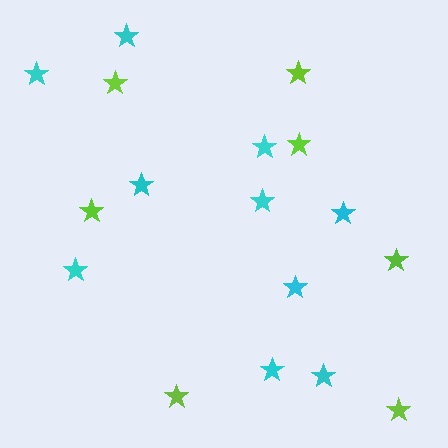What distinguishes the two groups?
There are 2 groups: one group of lime stars (7) and one group of cyan stars (10).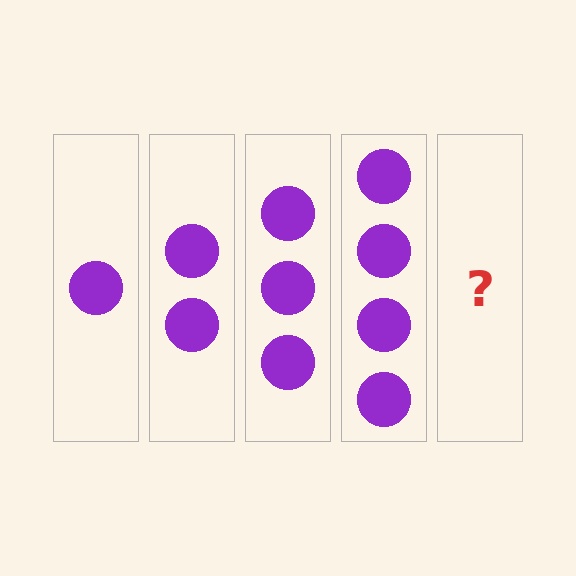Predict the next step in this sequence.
The next step is 5 circles.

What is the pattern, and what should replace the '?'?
The pattern is that each step adds one more circle. The '?' should be 5 circles.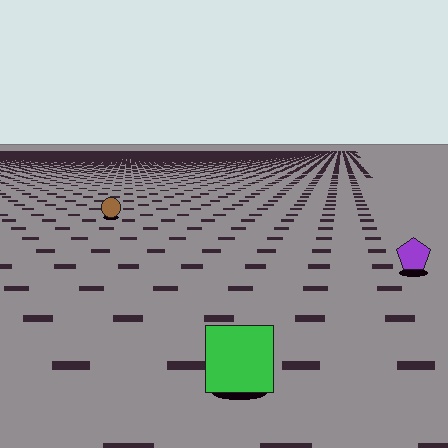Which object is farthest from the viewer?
The brown circle is farthest from the viewer. It appears smaller and the ground texture around it is denser.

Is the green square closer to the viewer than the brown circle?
Yes. The green square is closer — you can tell from the texture gradient: the ground texture is coarser near it.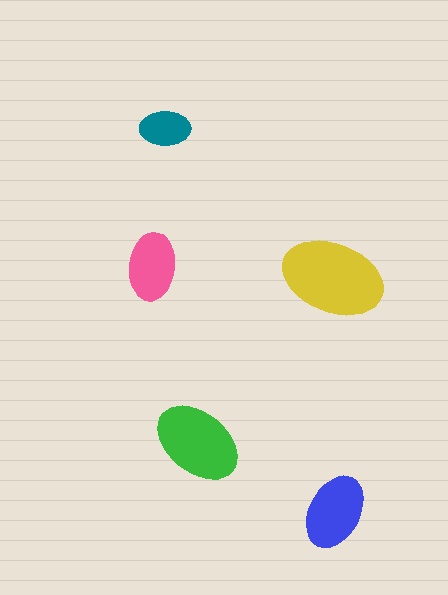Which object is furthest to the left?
The pink ellipse is leftmost.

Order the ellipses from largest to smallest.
the yellow one, the green one, the blue one, the pink one, the teal one.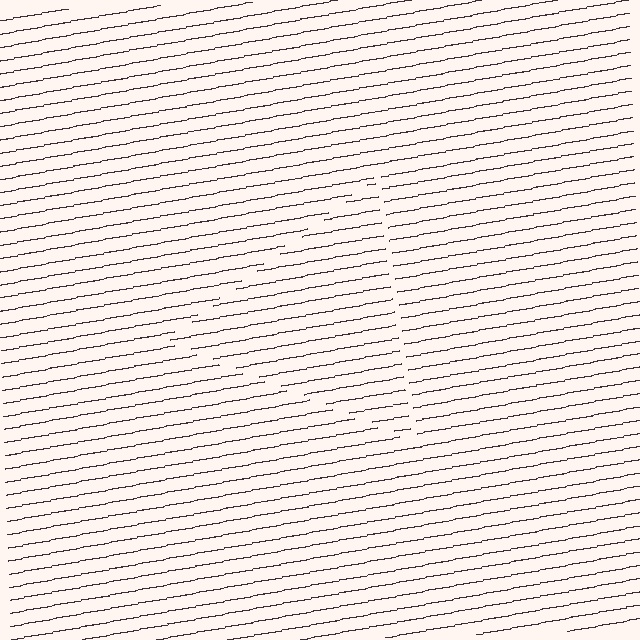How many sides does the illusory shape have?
3 sides — the line-ends trace a triangle.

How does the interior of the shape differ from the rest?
The interior of the shape contains the same grating, shifted by half a period — the contour is defined by the phase discontinuity where line-ends from the inner and outer gratings abut.